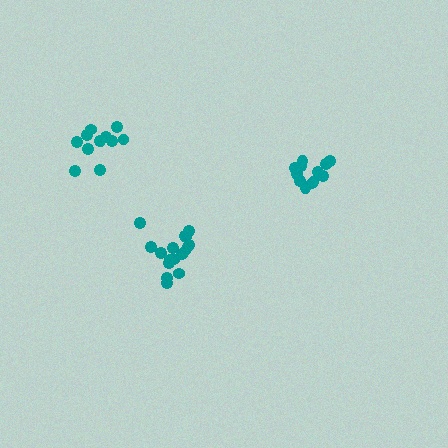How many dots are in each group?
Group 1: 12 dots, Group 2: 12 dots, Group 3: 17 dots (41 total).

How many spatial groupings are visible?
There are 3 spatial groupings.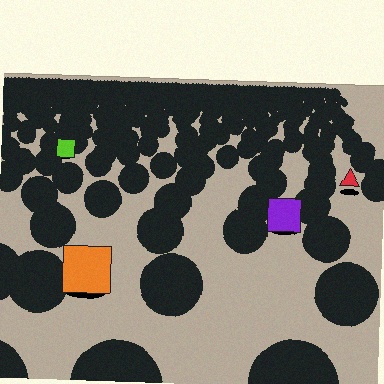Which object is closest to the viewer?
The orange square is closest. The texture marks near it are larger and more spread out.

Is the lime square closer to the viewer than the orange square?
No. The orange square is closer — you can tell from the texture gradient: the ground texture is coarser near it.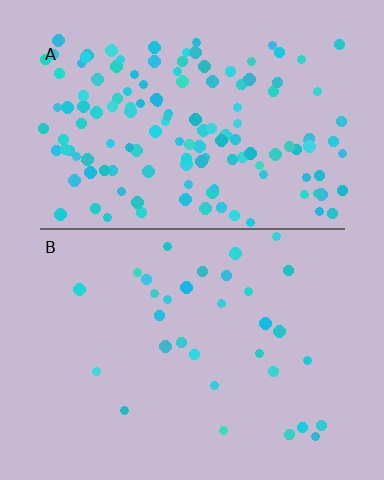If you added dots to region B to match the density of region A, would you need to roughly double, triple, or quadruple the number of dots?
Approximately quadruple.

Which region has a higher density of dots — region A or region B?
A (the top).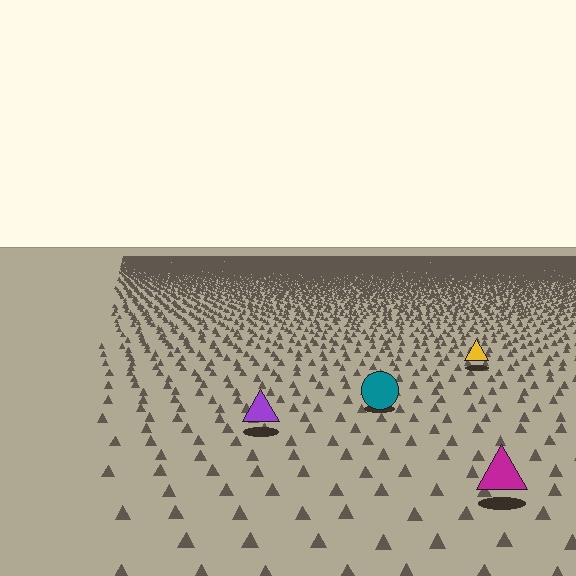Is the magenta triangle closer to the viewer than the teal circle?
Yes. The magenta triangle is closer — you can tell from the texture gradient: the ground texture is coarser near it.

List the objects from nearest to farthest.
From nearest to farthest: the magenta triangle, the purple triangle, the teal circle, the yellow triangle.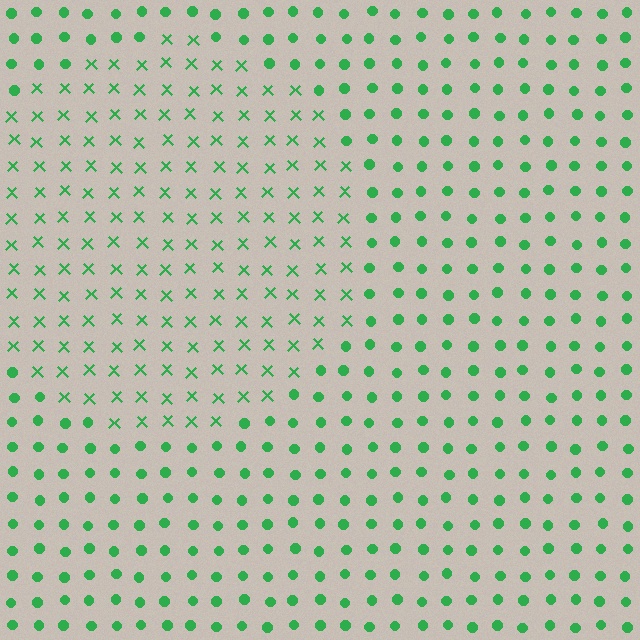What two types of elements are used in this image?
The image uses X marks inside the circle region and circles outside it.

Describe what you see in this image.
The image is filled with small green elements arranged in a uniform grid. A circle-shaped region contains X marks, while the surrounding area contains circles. The boundary is defined purely by the change in element shape.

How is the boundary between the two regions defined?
The boundary is defined by a change in element shape: X marks inside vs. circles outside. All elements share the same color and spacing.